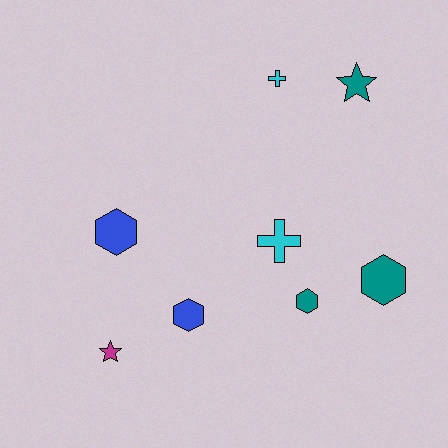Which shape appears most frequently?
Hexagon, with 4 objects.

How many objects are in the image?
There are 8 objects.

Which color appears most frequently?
Teal, with 3 objects.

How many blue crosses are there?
There are no blue crosses.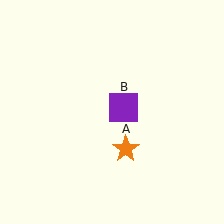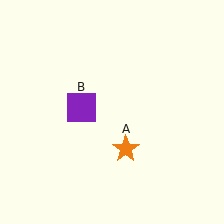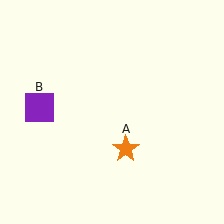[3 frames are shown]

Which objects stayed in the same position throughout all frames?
Orange star (object A) remained stationary.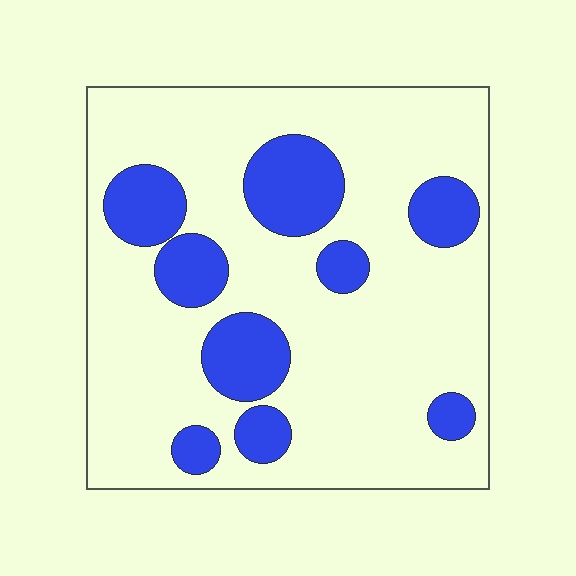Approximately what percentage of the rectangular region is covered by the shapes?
Approximately 25%.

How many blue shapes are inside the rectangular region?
9.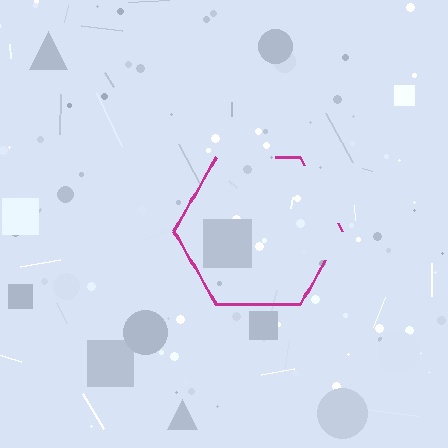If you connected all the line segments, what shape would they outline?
They would outline a hexagon.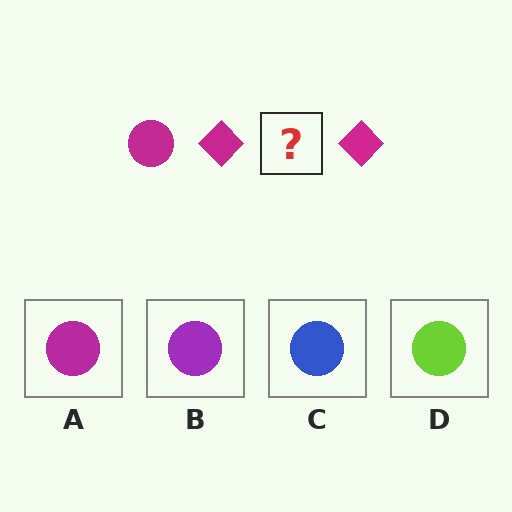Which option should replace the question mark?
Option A.